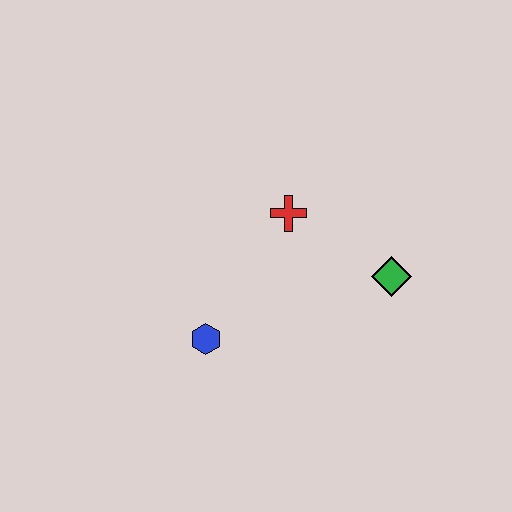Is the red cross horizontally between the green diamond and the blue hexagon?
Yes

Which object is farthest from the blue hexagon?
The green diamond is farthest from the blue hexagon.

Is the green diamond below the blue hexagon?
No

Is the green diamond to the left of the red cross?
No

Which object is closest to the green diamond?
The red cross is closest to the green diamond.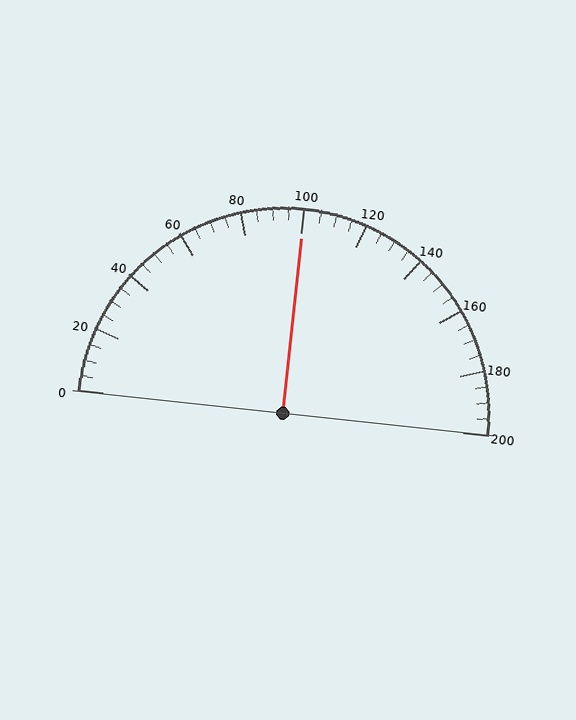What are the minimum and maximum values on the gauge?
The gauge ranges from 0 to 200.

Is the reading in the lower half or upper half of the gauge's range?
The reading is in the upper half of the range (0 to 200).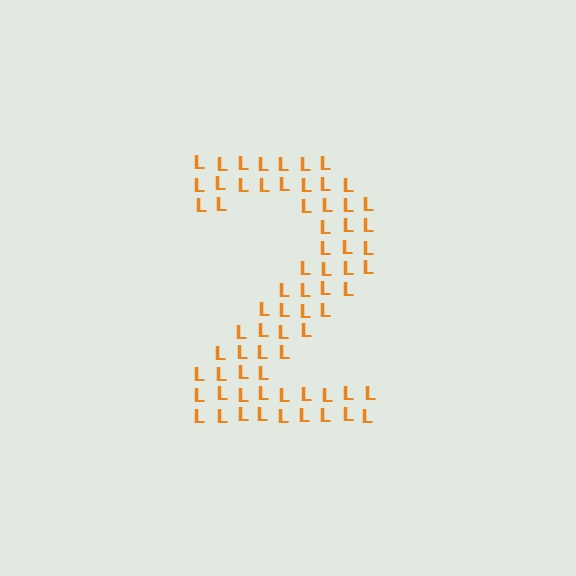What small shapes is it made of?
It is made of small letter L's.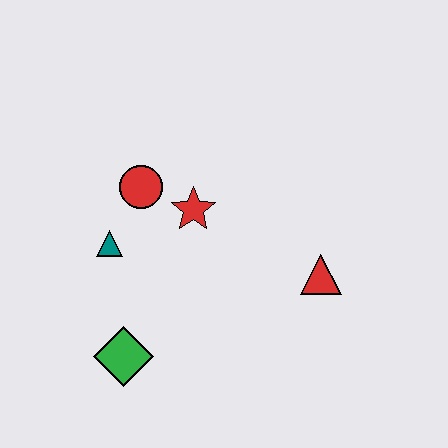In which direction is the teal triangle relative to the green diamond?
The teal triangle is above the green diamond.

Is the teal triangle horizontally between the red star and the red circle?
No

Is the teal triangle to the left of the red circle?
Yes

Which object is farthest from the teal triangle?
The red triangle is farthest from the teal triangle.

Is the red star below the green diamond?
No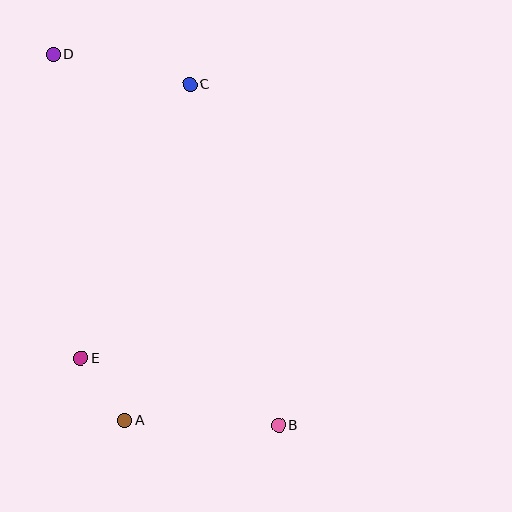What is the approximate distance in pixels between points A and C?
The distance between A and C is approximately 342 pixels.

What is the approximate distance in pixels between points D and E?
The distance between D and E is approximately 306 pixels.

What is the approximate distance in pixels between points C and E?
The distance between C and E is approximately 295 pixels.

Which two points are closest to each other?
Points A and E are closest to each other.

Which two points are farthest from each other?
Points B and D are farthest from each other.